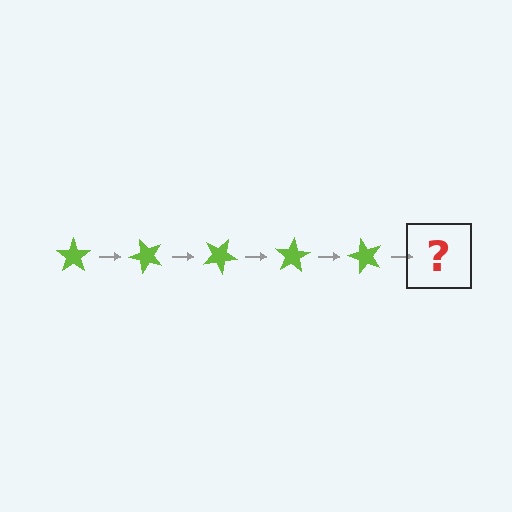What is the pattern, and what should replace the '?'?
The pattern is that the star rotates 50 degrees each step. The '?' should be a lime star rotated 250 degrees.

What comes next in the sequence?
The next element should be a lime star rotated 250 degrees.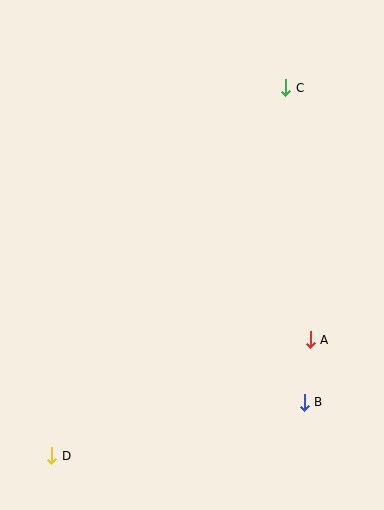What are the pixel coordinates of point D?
Point D is at (52, 456).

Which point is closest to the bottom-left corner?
Point D is closest to the bottom-left corner.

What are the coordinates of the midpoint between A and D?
The midpoint between A and D is at (181, 398).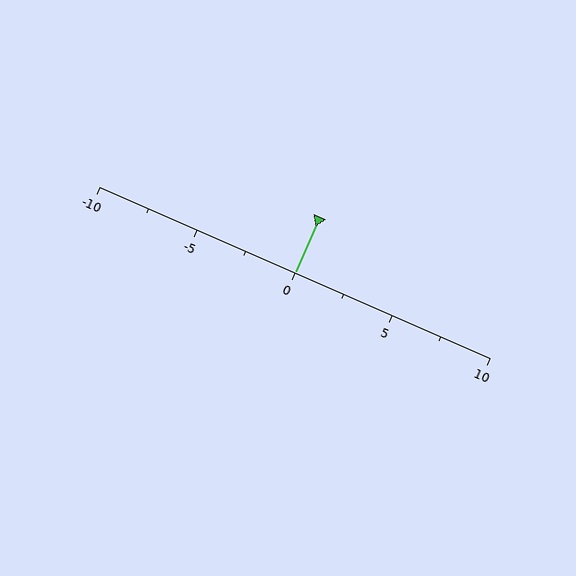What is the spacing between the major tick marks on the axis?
The major ticks are spaced 5 apart.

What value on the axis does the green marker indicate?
The marker indicates approximately 0.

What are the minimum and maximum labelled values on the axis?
The axis runs from -10 to 10.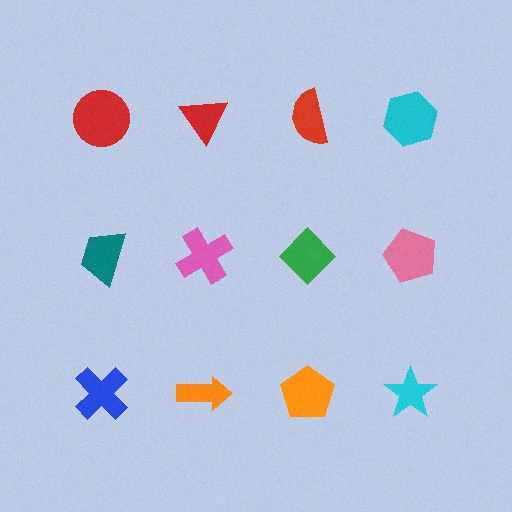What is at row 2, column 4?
A pink pentagon.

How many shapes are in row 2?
4 shapes.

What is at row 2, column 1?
A teal trapezoid.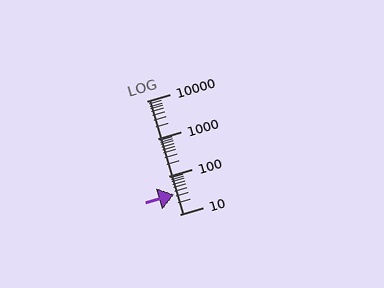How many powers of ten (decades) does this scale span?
The scale spans 3 decades, from 10 to 10000.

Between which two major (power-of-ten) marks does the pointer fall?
The pointer is between 10 and 100.